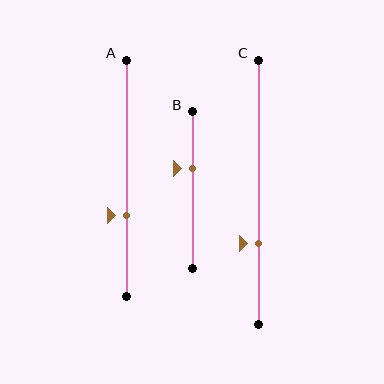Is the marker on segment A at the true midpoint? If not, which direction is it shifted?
No, the marker on segment A is shifted downward by about 16% of the segment length.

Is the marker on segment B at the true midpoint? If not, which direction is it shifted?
No, the marker on segment B is shifted upward by about 14% of the segment length.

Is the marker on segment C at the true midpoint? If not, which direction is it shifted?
No, the marker on segment C is shifted downward by about 19% of the segment length.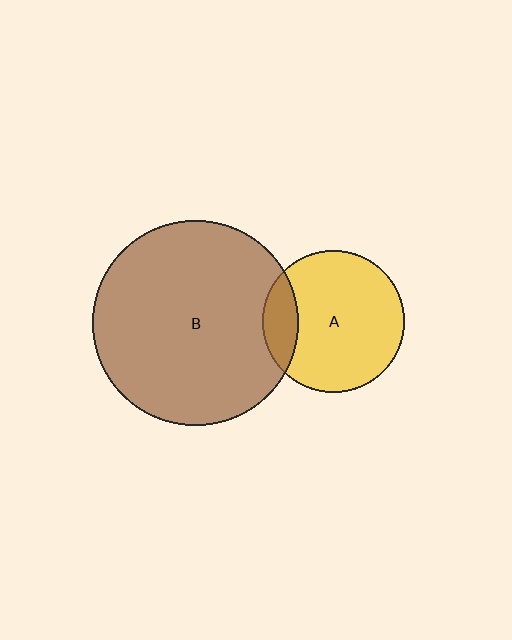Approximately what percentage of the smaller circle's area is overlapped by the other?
Approximately 15%.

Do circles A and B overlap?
Yes.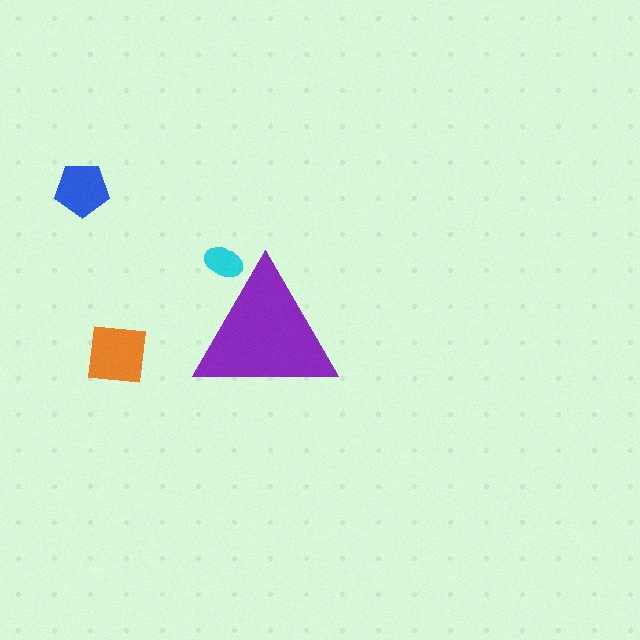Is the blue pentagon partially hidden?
No, the blue pentagon is fully visible.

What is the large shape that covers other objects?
A purple triangle.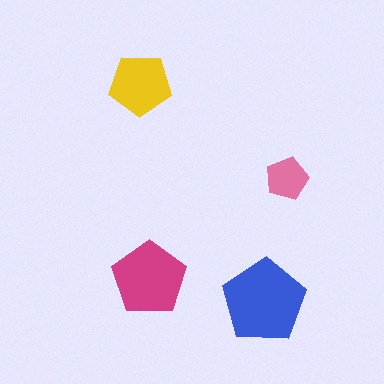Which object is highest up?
The yellow pentagon is topmost.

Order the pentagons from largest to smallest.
the blue one, the magenta one, the yellow one, the pink one.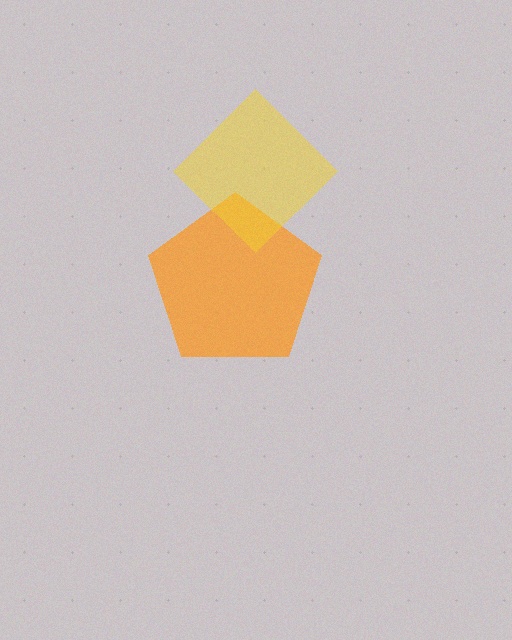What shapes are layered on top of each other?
The layered shapes are: an orange pentagon, a yellow diamond.